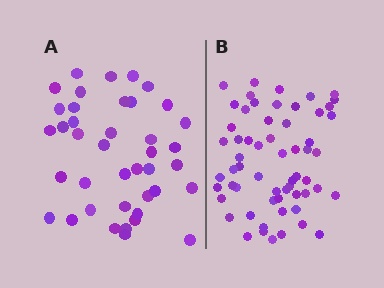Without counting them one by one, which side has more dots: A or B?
Region B (the right region) has more dots.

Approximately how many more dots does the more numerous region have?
Region B has approximately 20 more dots than region A.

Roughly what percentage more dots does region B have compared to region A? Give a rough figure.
About 50% more.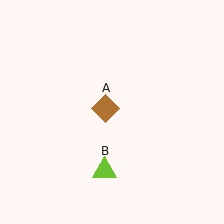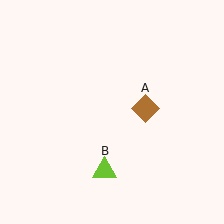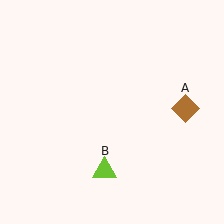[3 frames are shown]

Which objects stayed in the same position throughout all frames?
Lime triangle (object B) remained stationary.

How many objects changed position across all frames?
1 object changed position: brown diamond (object A).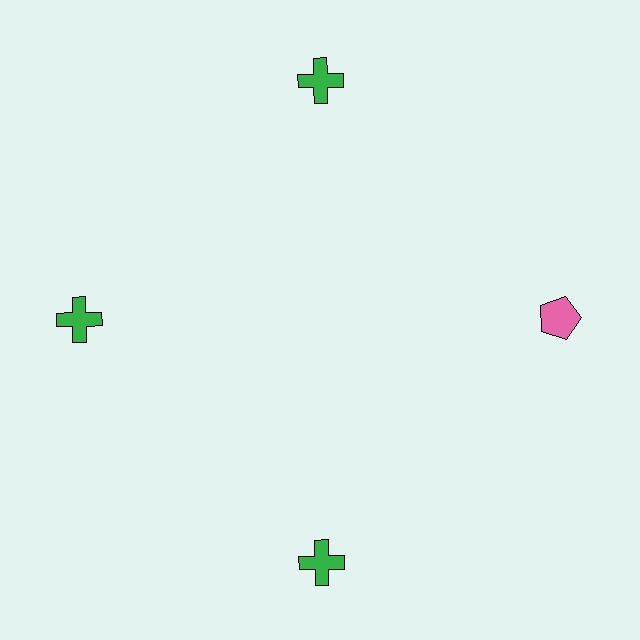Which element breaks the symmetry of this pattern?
The pink pentagon at roughly the 3 o'clock position breaks the symmetry. All other shapes are green crosses.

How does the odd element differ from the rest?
It differs in both color (pink instead of green) and shape (pentagon instead of cross).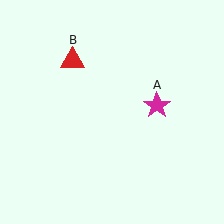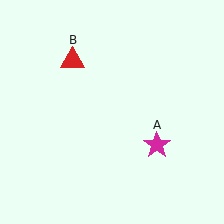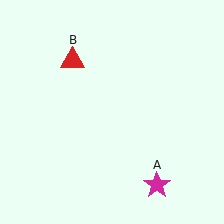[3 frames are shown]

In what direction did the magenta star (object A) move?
The magenta star (object A) moved down.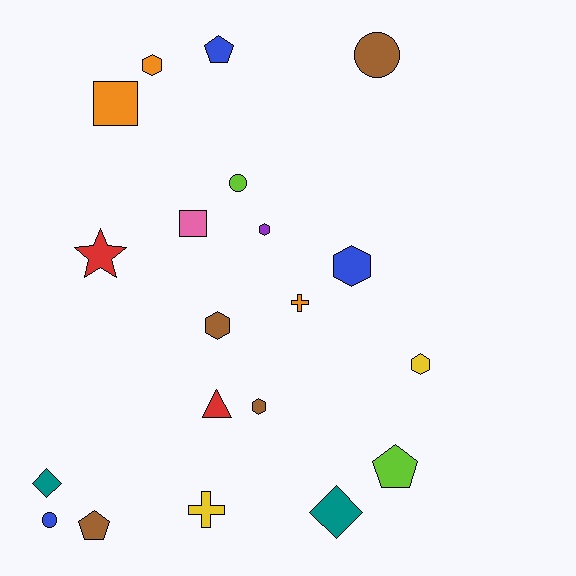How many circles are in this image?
There are 3 circles.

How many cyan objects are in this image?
There are no cyan objects.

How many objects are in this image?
There are 20 objects.